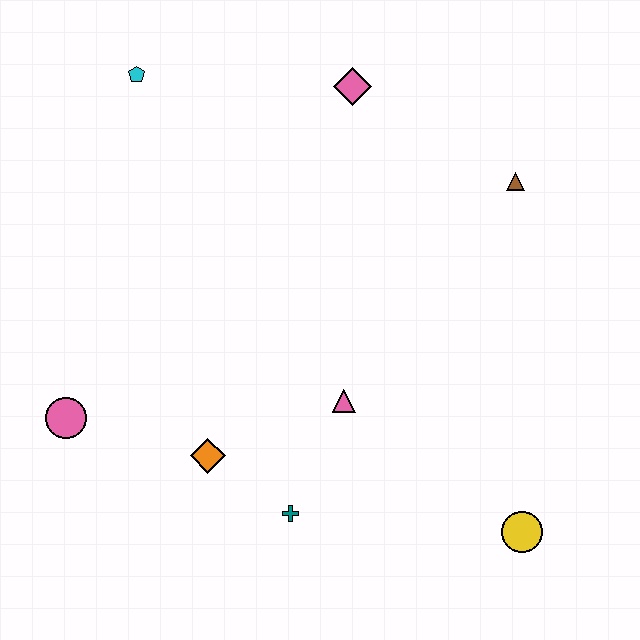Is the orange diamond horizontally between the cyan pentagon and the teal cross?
Yes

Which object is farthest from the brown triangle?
The pink circle is farthest from the brown triangle.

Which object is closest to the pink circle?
The orange diamond is closest to the pink circle.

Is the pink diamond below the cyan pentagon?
Yes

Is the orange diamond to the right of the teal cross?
No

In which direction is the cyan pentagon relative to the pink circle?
The cyan pentagon is above the pink circle.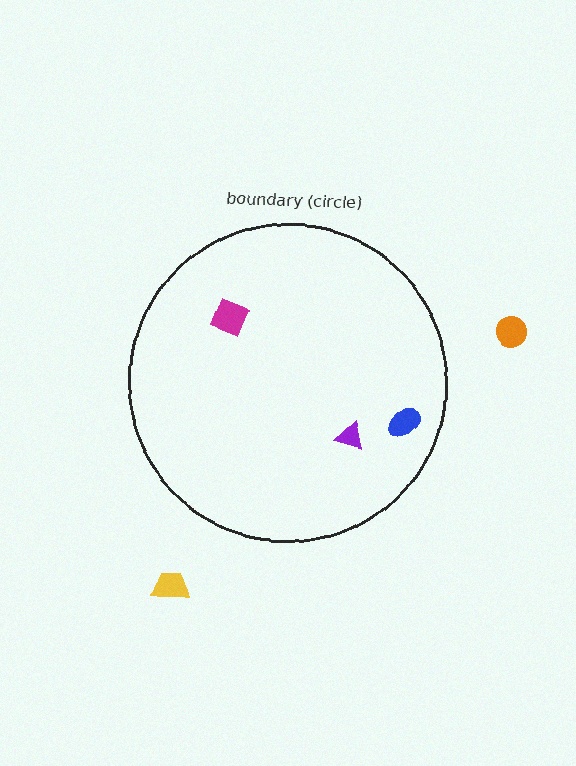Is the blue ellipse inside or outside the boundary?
Inside.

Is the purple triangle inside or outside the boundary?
Inside.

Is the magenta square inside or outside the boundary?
Inside.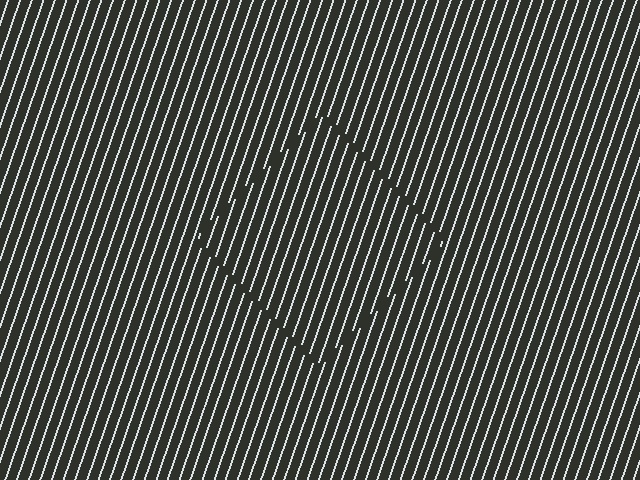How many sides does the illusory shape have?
4 sides — the line-ends trace a square.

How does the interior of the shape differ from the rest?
The interior of the shape contains the same grating, shifted by half a period — the contour is defined by the phase discontinuity where line-ends from the inner and outer gratings abut.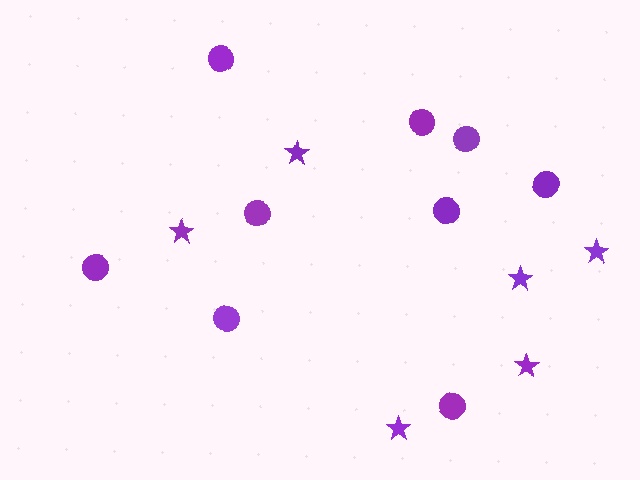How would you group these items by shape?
There are 2 groups: one group of stars (6) and one group of circles (9).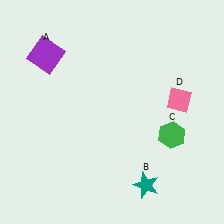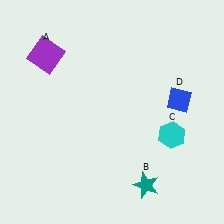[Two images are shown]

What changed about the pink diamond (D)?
In Image 1, D is pink. In Image 2, it changed to blue.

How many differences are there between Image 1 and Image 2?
There are 2 differences between the two images.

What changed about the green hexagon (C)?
In Image 1, C is green. In Image 2, it changed to cyan.